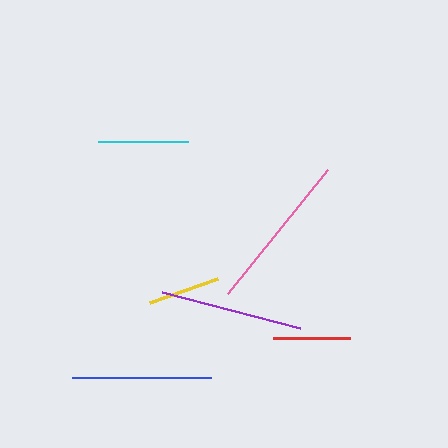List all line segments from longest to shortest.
From longest to shortest: pink, purple, blue, cyan, red, yellow.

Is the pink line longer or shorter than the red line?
The pink line is longer than the red line.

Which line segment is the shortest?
The yellow line is the shortest at approximately 72 pixels.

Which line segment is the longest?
The pink line is the longest at approximately 159 pixels.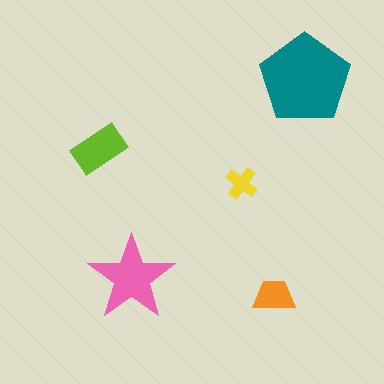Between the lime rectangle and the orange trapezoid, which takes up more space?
The lime rectangle.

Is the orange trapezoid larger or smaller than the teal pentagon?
Smaller.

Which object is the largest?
The teal pentagon.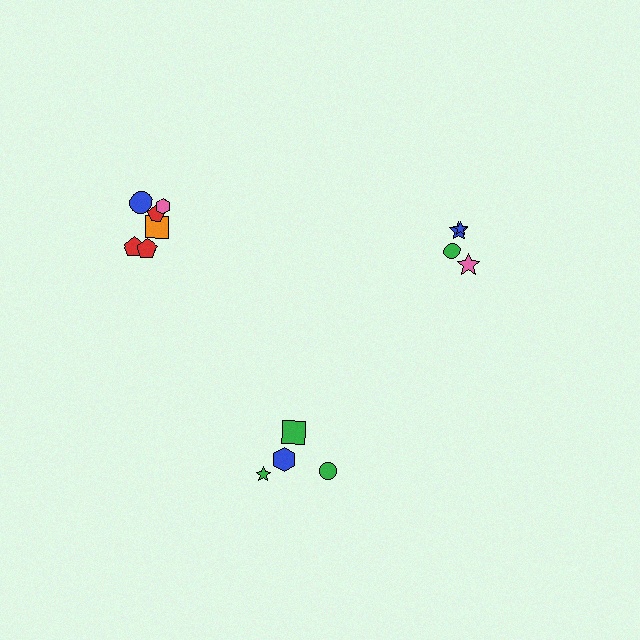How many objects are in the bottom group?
There are 4 objects.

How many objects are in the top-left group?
There are 6 objects.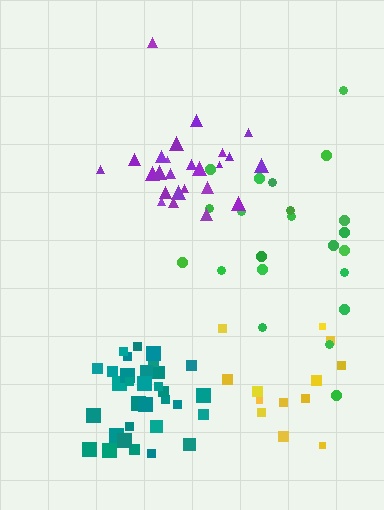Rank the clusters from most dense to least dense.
teal, purple, green, yellow.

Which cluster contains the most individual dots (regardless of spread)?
Teal (33).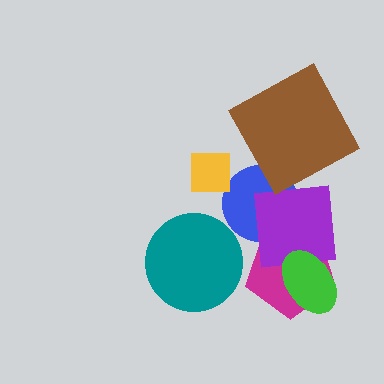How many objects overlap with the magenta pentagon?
3 objects overlap with the magenta pentagon.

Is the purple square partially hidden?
Yes, it is partially covered by another shape.